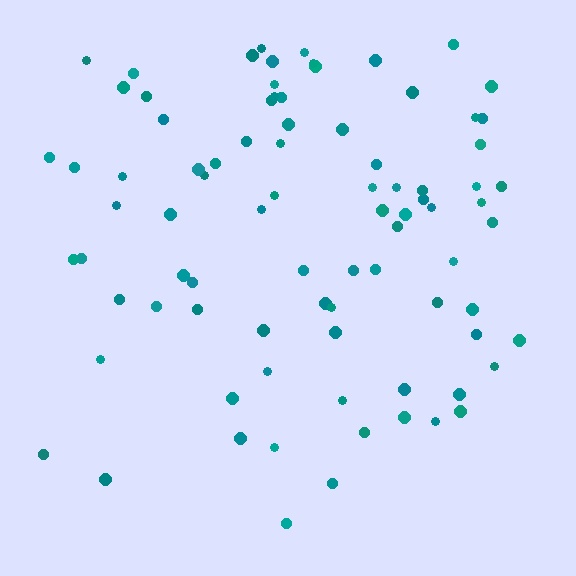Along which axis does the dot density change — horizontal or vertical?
Vertical.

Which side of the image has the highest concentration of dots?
The top.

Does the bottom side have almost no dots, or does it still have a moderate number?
Still a moderate number, just noticeably fewer than the top.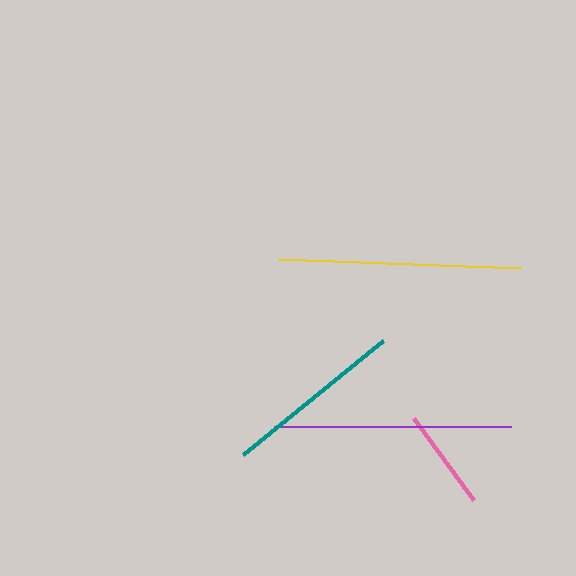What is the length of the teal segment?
The teal segment is approximately 180 pixels long.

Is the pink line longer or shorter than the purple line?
The purple line is longer than the pink line.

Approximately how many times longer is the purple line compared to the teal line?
The purple line is approximately 1.3 times the length of the teal line.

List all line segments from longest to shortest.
From longest to shortest: yellow, purple, teal, pink.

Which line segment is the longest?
The yellow line is the longest at approximately 242 pixels.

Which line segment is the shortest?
The pink line is the shortest at approximately 101 pixels.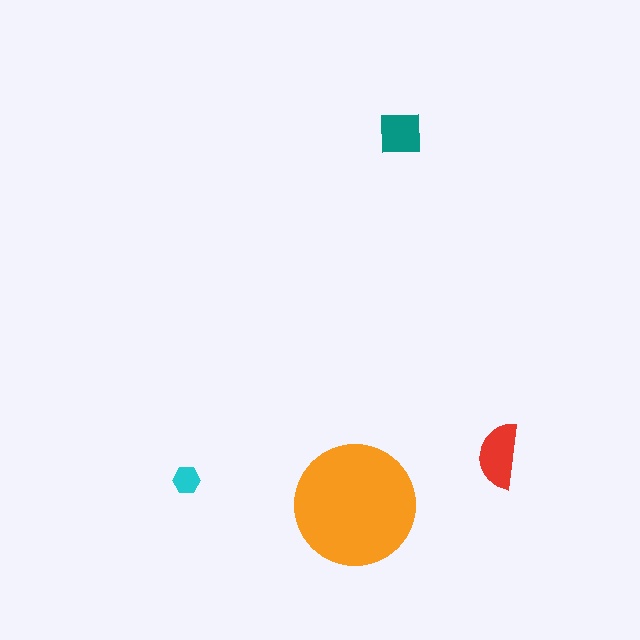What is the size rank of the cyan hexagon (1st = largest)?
4th.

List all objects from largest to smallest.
The orange circle, the red semicircle, the teal square, the cyan hexagon.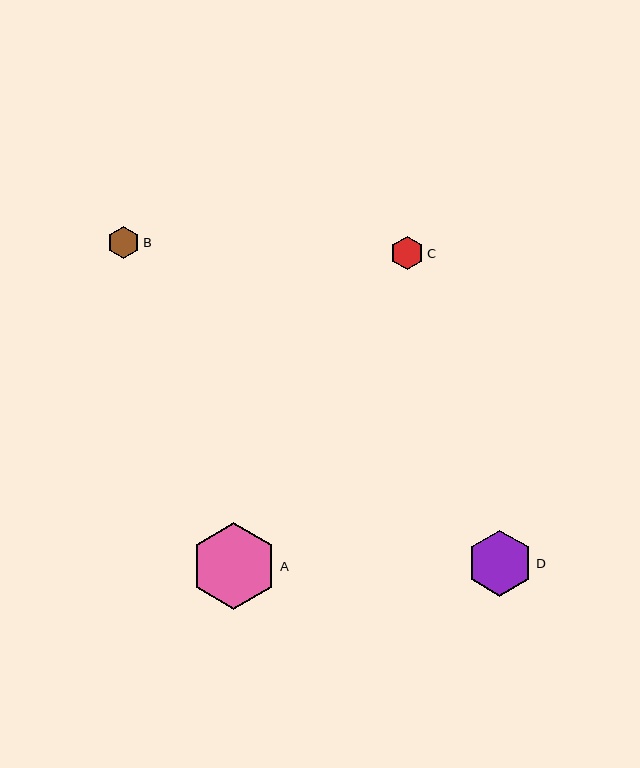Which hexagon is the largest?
Hexagon A is the largest with a size of approximately 87 pixels.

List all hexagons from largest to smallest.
From largest to smallest: A, D, C, B.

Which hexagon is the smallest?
Hexagon B is the smallest with a size of approximately 33 pixels.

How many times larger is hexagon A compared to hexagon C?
Hexagon A is approximately 2.6 times the size of hexagon C.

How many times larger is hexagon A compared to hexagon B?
Hexagon A is approximately 2.7 times the size of hexagon B.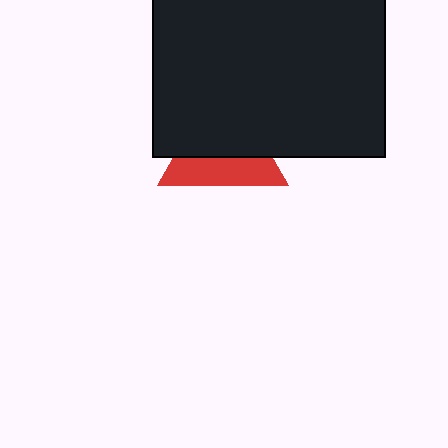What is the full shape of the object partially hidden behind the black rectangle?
The partially hidden object is a red triangle.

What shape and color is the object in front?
The object in front is a black rectangle.